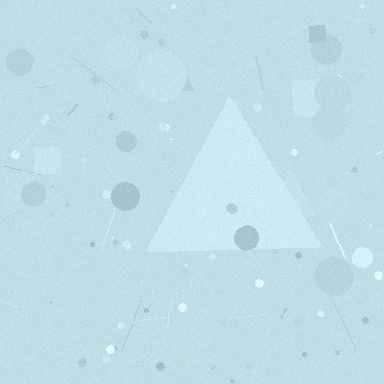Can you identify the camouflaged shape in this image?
The camouflaged shape is a triangle.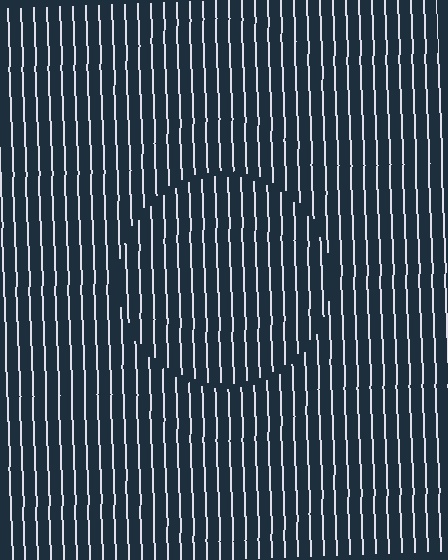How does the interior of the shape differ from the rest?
The interior of the shape contains the same grating, shifted by half a period — the contour is defined by the phase discontinuity where line-ends from the inner and outer gratings abut.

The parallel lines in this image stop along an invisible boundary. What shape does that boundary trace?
An illusory circle. The interior of the shape contains the same grating, shifted by half a period — the contour is defined by the phase discontinuity where line-ends from the inner and outer gratings abut.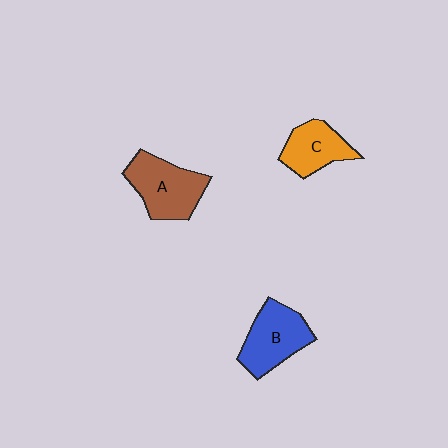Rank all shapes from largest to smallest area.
From largest to smallest: A (brown), B (blue), C (orange).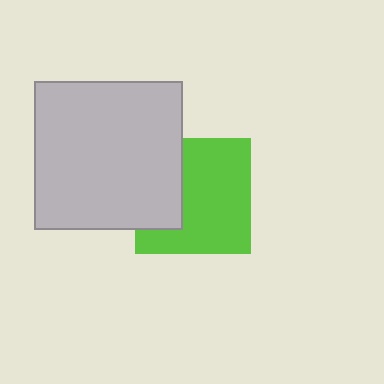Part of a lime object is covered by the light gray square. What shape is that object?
It is a square.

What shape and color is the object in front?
The object in front is a light gray square.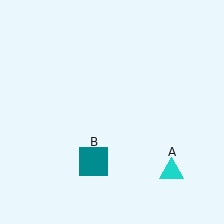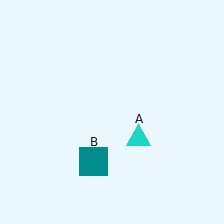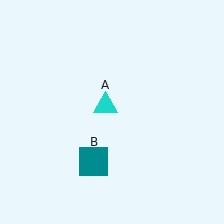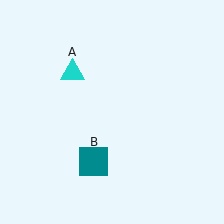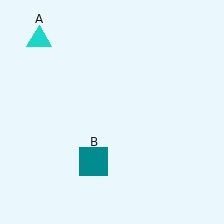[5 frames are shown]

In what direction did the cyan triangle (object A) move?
The cyan triangle (object A) moved up and to the left.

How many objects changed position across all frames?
1 object changed position: cyan triangle (object A).